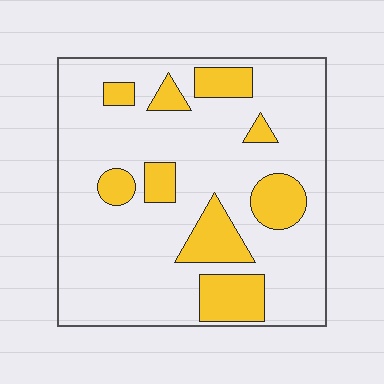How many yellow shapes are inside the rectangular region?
9.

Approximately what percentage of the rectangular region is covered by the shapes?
Approximately 20%.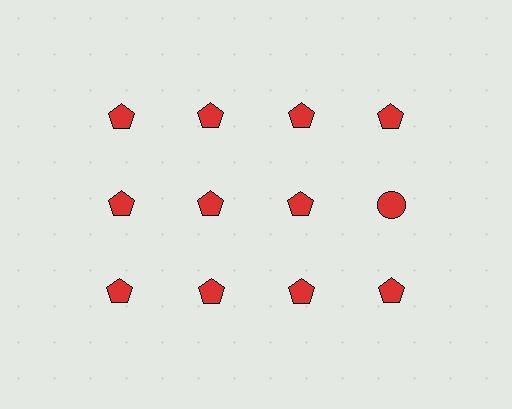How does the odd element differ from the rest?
It has a different shape: circle instead of pentagon.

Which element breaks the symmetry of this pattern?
The red circle in the second row, second from right column breaks the symmetry. All other shapes are red pentagons.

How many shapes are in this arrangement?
There are 12 shapes arranged in a grid pattern.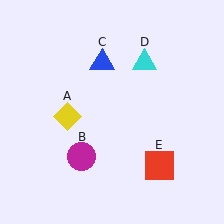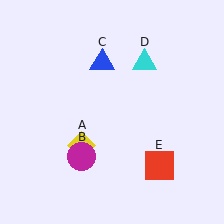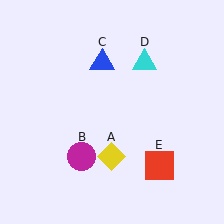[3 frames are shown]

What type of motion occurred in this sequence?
The yellow diamond (object A) rotated counterclockwise around the center of the scene.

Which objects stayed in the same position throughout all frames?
Magenta circle (object B) and blue triangle (object C) and cyan triangle (object D) and red square (object E) remained stationary.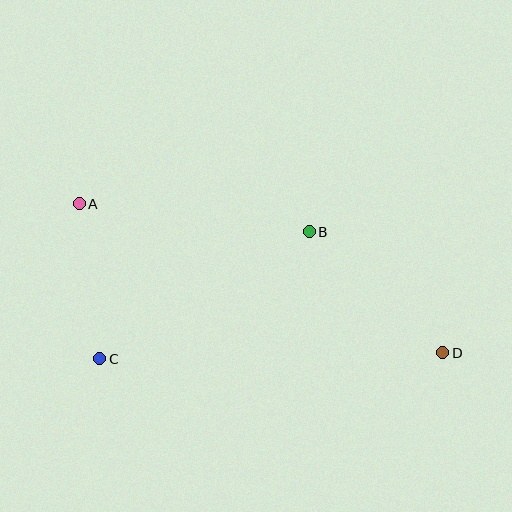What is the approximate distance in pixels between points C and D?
The distance between C and D is approximately 343 pixels.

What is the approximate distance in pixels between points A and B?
The distance between A and B is approximately 232 pixels.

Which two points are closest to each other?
Points A and C are closest to each other.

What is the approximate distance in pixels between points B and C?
The distance between B and C is approximately 245 pixels.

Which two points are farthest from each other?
Points A and D are farthest from each other.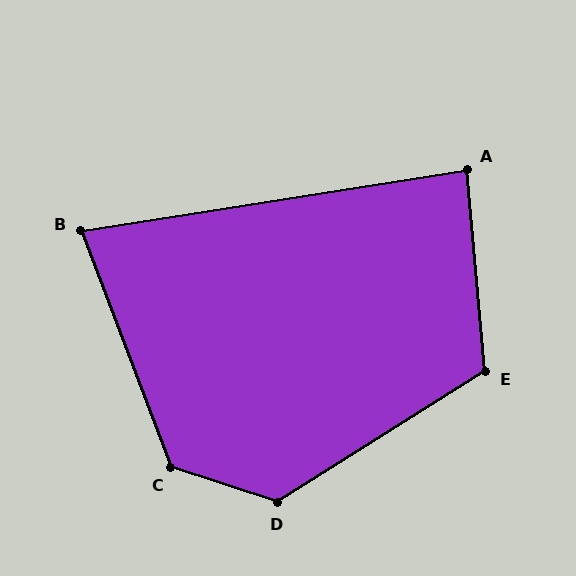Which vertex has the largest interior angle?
D, at approximately 130 degrees.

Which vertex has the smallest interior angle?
B, at approximately 78 degrees.